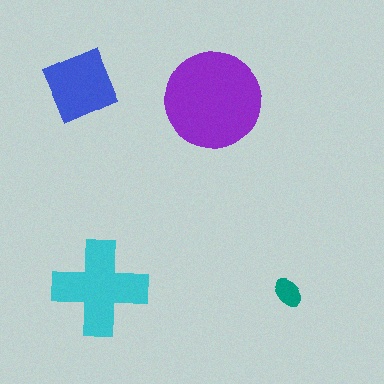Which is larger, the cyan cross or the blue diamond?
The cyan cross.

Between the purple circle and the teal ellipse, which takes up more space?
The purple circle.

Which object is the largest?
The purple circle.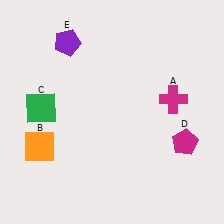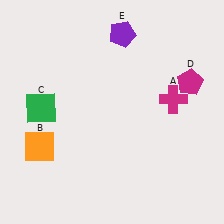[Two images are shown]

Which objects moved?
The objects that moved are: the magenta pentagon (D), the purple pentagon (E).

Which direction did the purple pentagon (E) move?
The purple pentagon (E) moved right.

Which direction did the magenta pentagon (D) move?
The magenta pentagon (D) moved up.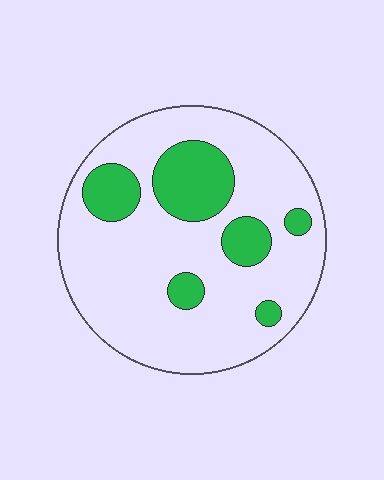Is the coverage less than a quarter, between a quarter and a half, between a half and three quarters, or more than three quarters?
Less than a quarter.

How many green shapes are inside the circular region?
6.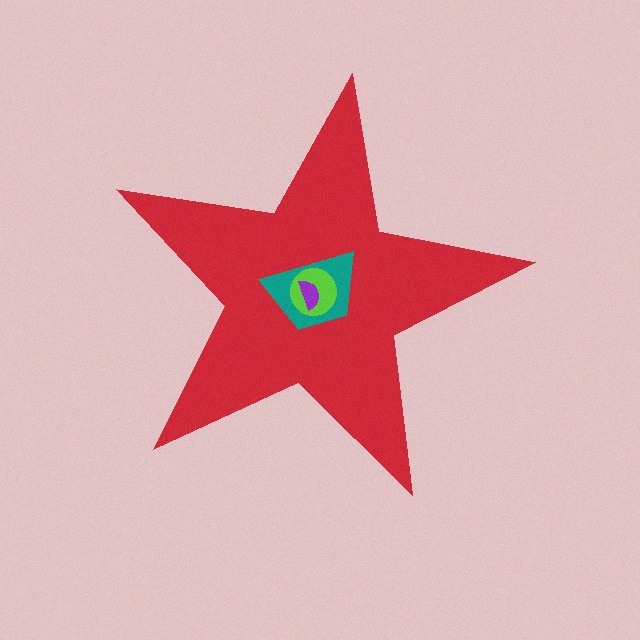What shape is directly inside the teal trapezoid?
The lime circle.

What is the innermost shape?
The purple semicircle.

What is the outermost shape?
The red star.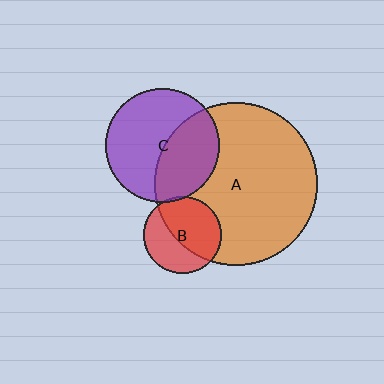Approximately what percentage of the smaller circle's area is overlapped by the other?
Approximately 55%.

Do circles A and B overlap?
Yes.